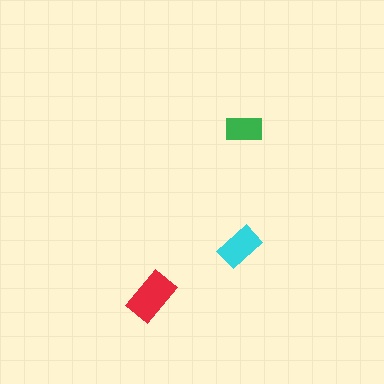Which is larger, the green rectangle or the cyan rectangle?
The cyan one.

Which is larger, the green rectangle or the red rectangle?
The red one.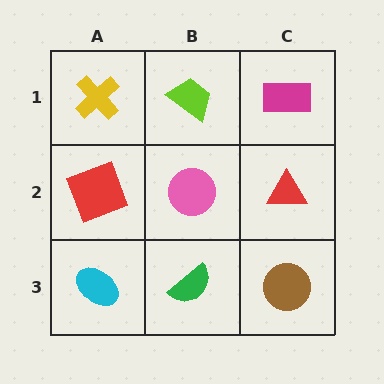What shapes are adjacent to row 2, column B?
A lime trapezoid (row 1, column B), a green semicircle (row 3, column B), a red square (row 2, column A), a red triangle (row 2, column C).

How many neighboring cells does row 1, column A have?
2.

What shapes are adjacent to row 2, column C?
A magenta rectangle (row 1, column C), a brown circle (row 3, column C), a pink circle (row 2, column B).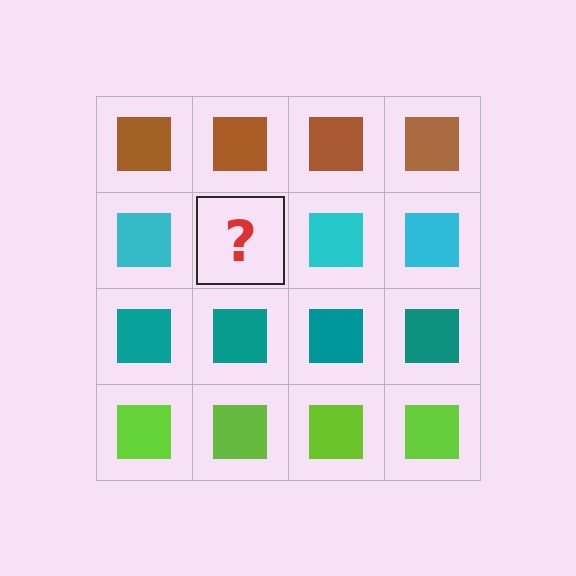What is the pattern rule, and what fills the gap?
The rule is that each row has a consistent color. The gap should be filled with a cyan square.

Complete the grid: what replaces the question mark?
The question mark should be replaced with a cyan square.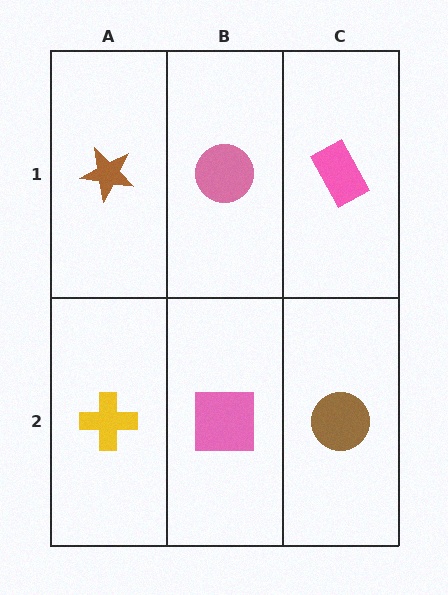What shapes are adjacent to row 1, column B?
A pink square (row 2, column B), a brown star (row 1, column A), a pink rectangle (row 1, column C).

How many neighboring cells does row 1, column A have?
2.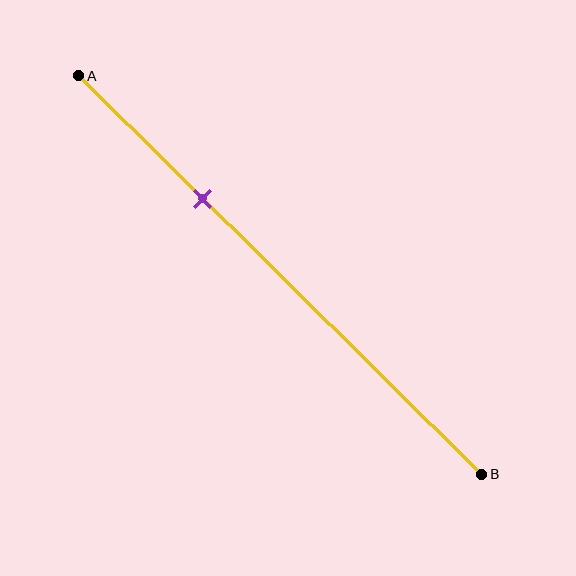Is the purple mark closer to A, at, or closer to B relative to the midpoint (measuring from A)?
The purple mark is closer to point A than the midpoint of segment AB.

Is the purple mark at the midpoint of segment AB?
No, the mark is at about 30% from A, not at the 50% midpoint.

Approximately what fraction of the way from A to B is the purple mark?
The purple mark is approximately 30% of the way from A to B.